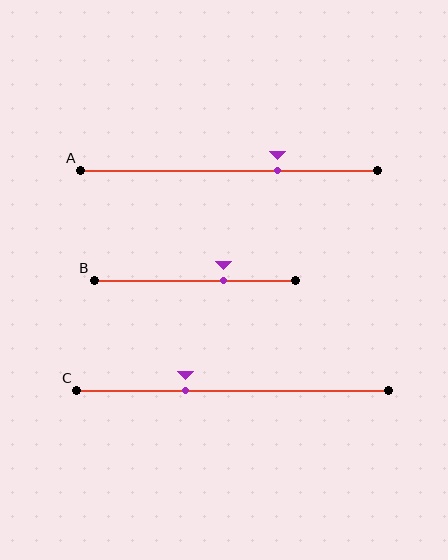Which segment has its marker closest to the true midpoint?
Segment B has its marker closest to the true midpoint.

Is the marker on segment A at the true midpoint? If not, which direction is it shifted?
No, the marker on segment A is shifted to the right by about 16% of the segment length.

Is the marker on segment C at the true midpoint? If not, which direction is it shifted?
No, the marker on segment C is shifted to the left by about 15% of the segment length.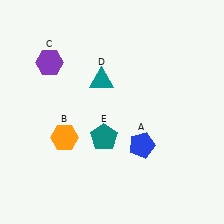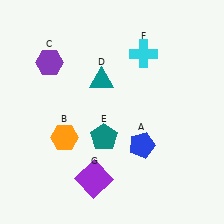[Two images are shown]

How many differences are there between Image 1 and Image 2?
There are 2 differences between the two images.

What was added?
A cyan cross (F), a purple square (G) were added in Image 2.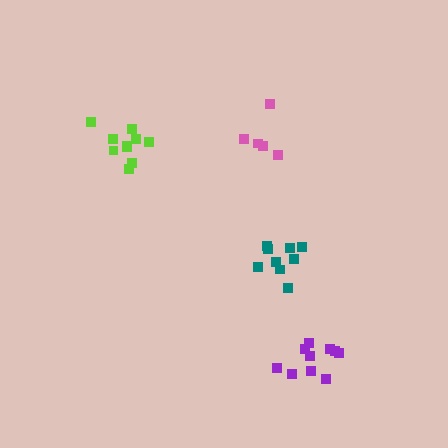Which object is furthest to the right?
The purple cluster is rightmost.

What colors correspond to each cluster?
The clusters are colored: pink, teal, lime, purple.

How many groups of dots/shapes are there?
There are 4 groups.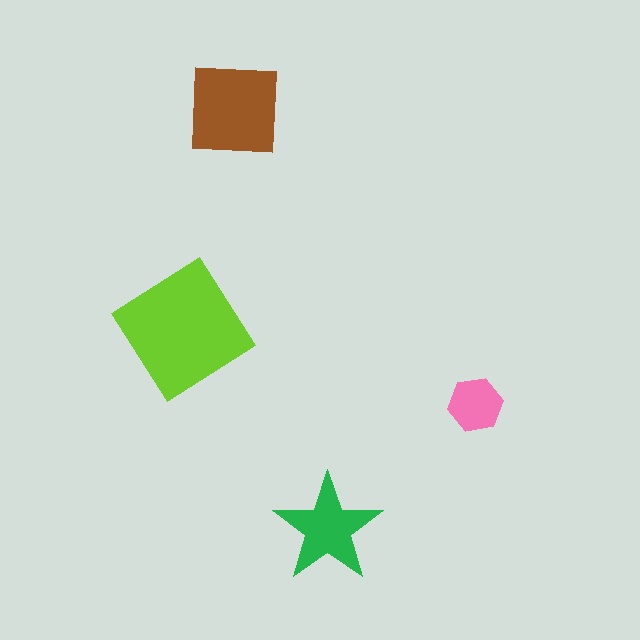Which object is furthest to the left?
The lime diamond is leftmost.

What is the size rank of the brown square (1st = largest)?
2nd.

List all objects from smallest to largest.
The pink hexagon, the green star, the brown square, the lime diamond.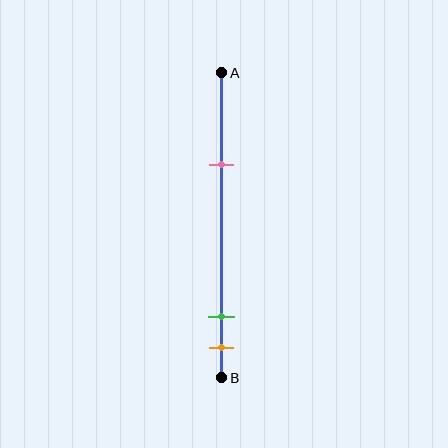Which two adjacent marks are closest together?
The green and orange marks are the closest adjacent pair.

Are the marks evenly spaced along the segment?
No, the marks are not evenly spaced.